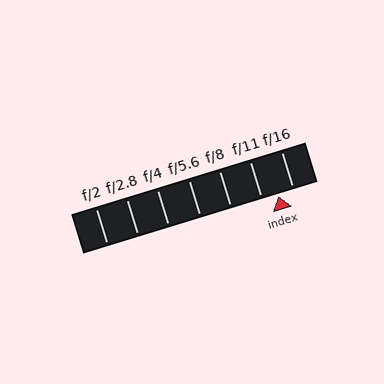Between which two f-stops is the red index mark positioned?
The index mark is between f/11 and f/16.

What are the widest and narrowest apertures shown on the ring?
The widest aperture shown is f/2 and the narrowest is f/16.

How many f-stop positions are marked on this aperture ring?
There are 7 f-stop positions marked.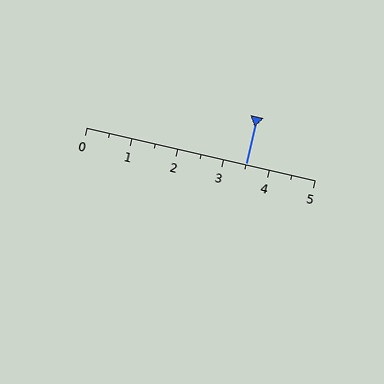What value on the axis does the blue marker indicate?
The marker indicates approximately 3.5.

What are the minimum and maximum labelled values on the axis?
The axis runs from 0 to 5.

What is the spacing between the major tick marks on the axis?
The major ticks are spaced 1 apart.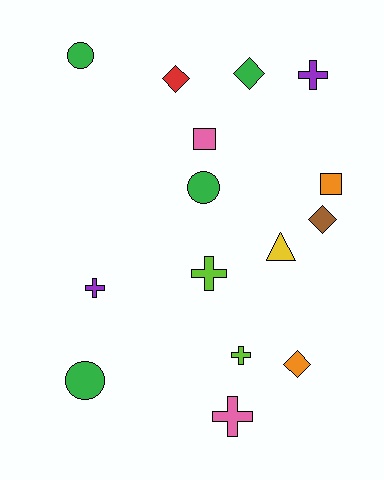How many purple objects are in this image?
There are 2 purple objects.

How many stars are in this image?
There are no stars.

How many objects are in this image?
There are 15 objects.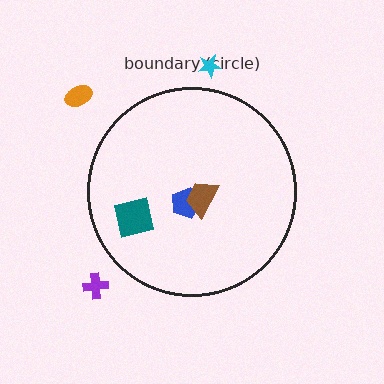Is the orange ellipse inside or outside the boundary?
Outside.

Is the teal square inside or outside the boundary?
Inside.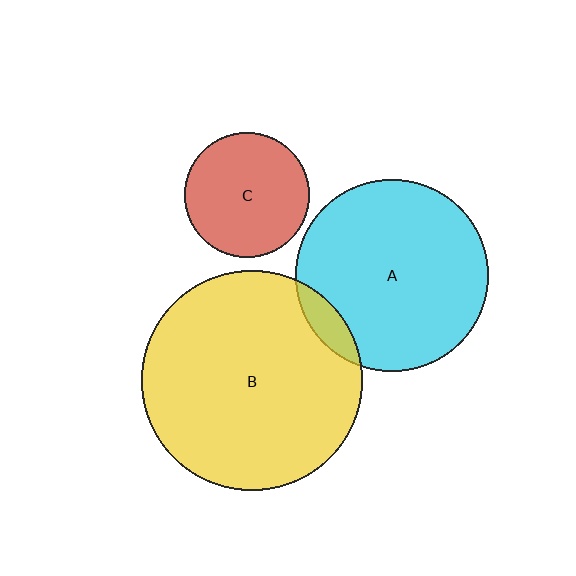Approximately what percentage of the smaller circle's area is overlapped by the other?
Approximately 10%.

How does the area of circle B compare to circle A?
Approximately 1.3 times.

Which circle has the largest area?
Circle B (yellow).